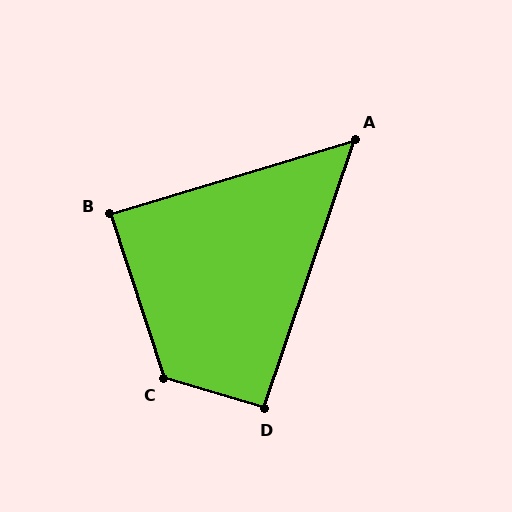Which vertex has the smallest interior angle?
A, at approximately 55 degrees.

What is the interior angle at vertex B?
Approximately 88 degrees (approximately right).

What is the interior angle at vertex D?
Approximately 92 degrees (approximately right).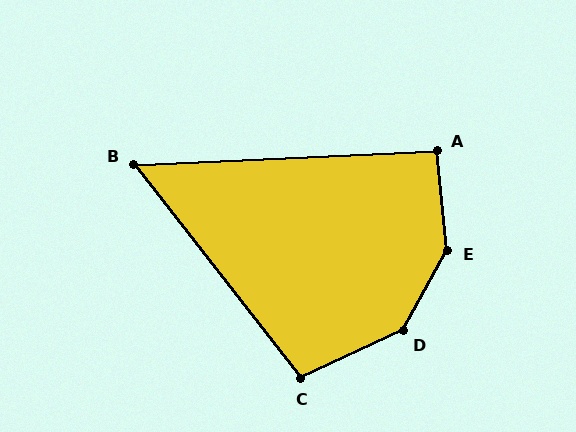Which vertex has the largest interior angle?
E, at approximately 146 degrees.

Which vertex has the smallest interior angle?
B, at approximately 55 degrees.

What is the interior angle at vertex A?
Approximately 93 degrees (approximately right).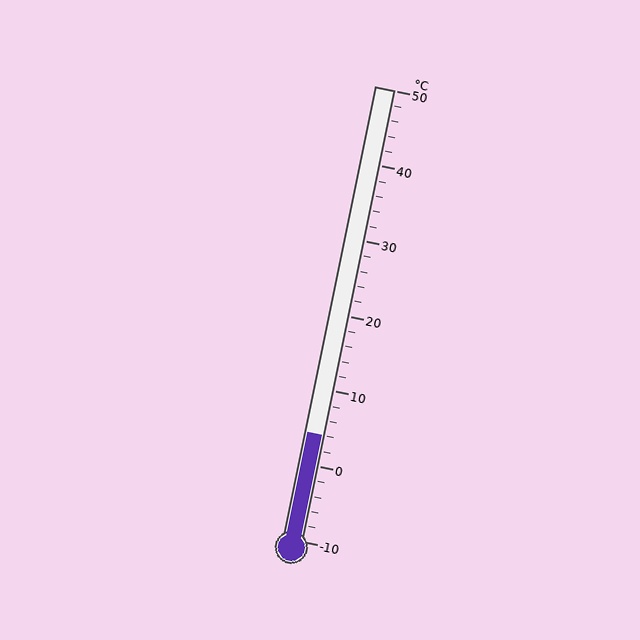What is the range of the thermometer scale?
The thermometer scale ranges from -10°C to 50°C.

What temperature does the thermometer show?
The thermometer shows approximately 4°C.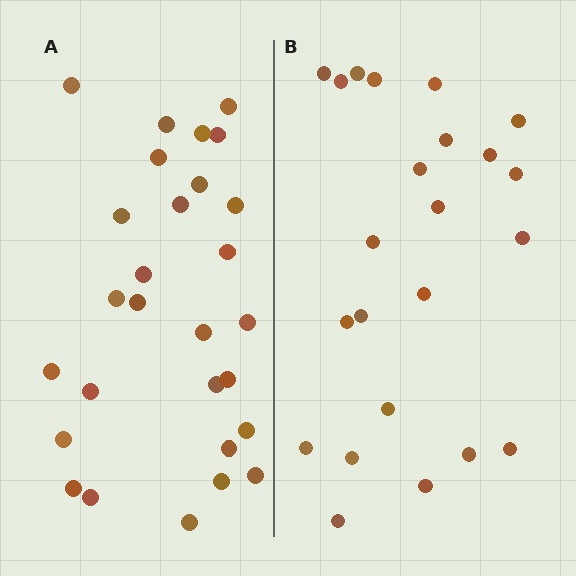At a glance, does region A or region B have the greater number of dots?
Region A (the left region) has more dots.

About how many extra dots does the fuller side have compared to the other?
Region A has about 5 more dots than region B.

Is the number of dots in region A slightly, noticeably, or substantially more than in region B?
Region A has only slightly more — the two regions are fairly close. The ratio is roughly 1.2 to 1.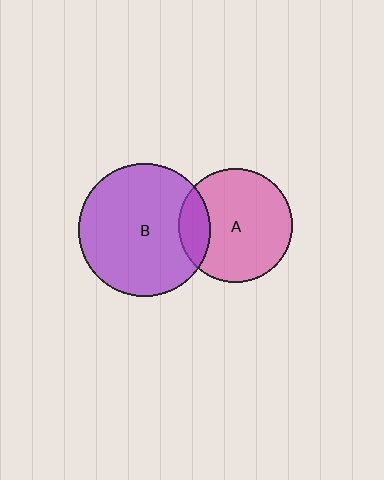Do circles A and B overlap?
Yes.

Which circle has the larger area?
Circle B (purple).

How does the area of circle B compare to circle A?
Approximately 1.3 times.